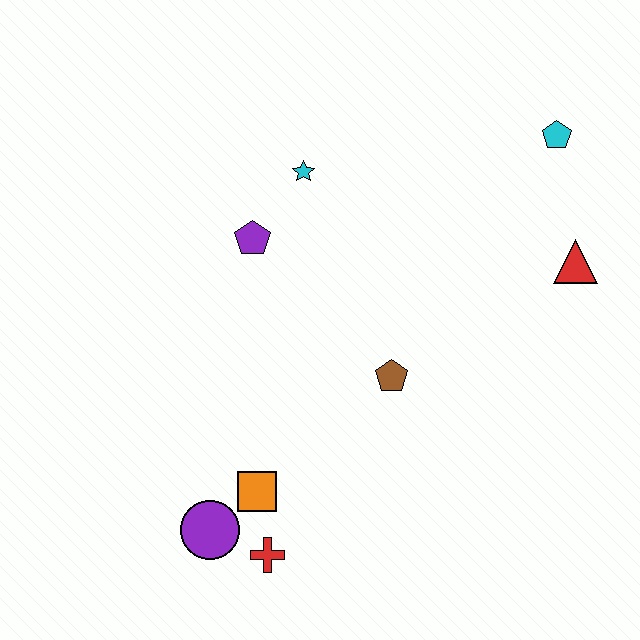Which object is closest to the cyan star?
The purple pentagon is closest to the cyan star.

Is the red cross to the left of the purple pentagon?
No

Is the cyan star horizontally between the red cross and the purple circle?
No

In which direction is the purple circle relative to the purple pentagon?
The purple circle is below the purple pentagon.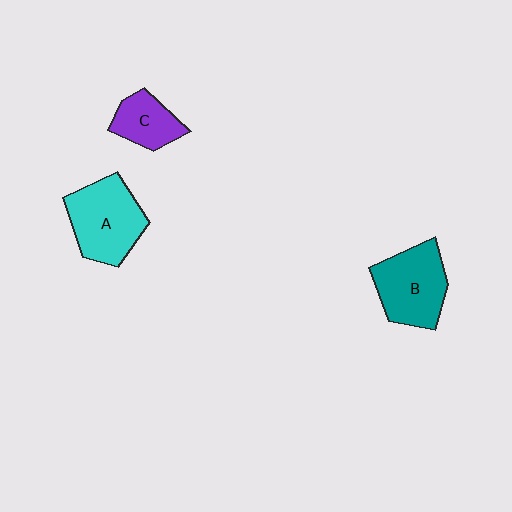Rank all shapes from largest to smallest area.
From largest to smallest: A (cyan), B (teal), C (purple).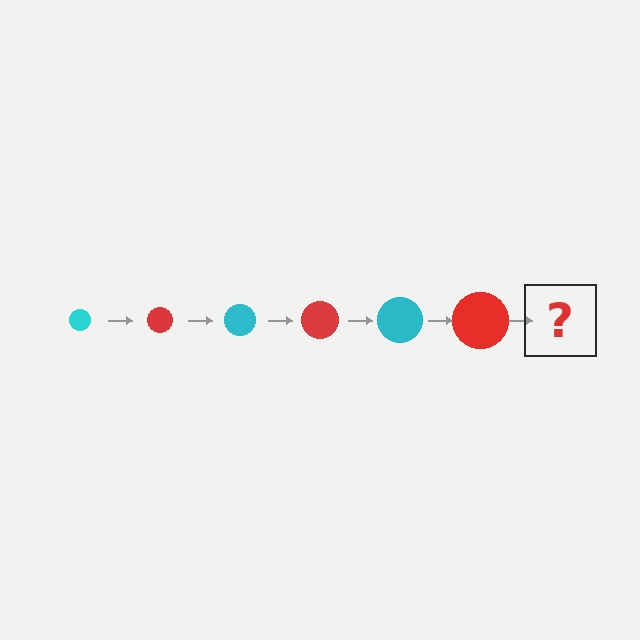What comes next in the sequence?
The next element should be a cyan circle, larger than the previous one.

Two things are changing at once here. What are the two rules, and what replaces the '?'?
The two rules are that the circle grows larger each step and the color cycles through cyan and red. The '?' should be a cyan circle, larger than the previous one.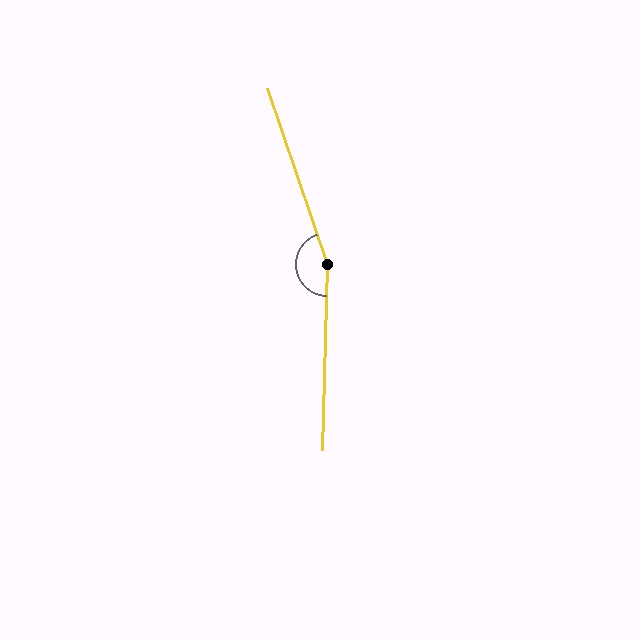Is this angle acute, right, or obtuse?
It is obtuse.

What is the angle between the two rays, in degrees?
Approximately 160 degrees.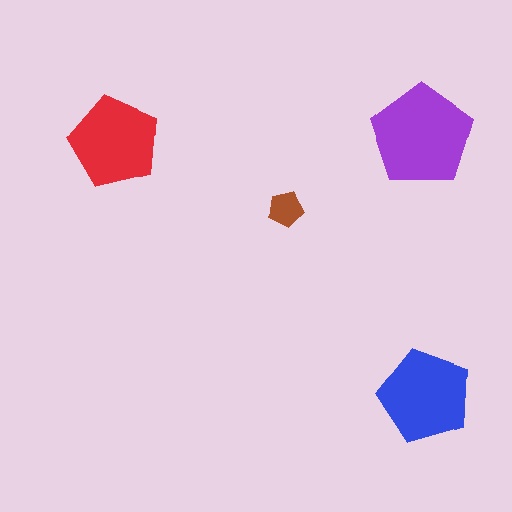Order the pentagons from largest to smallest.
the purple one, the blue one, the red one, the brown one.